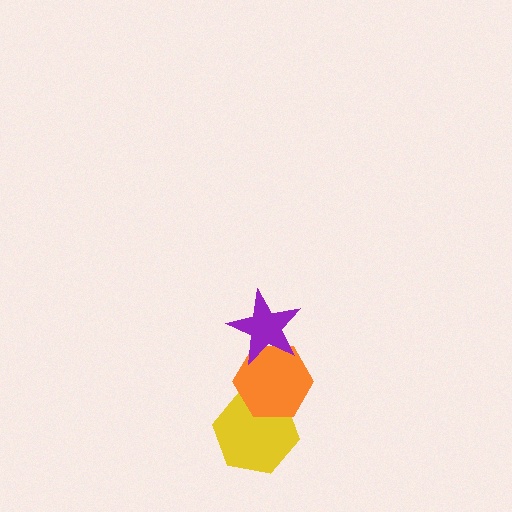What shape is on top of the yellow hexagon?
The orange hexagon is on top of the yellow hexagon.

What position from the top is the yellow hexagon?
The yellow hexagon is 3rd from the top.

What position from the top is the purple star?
The purple star is 1st from the top.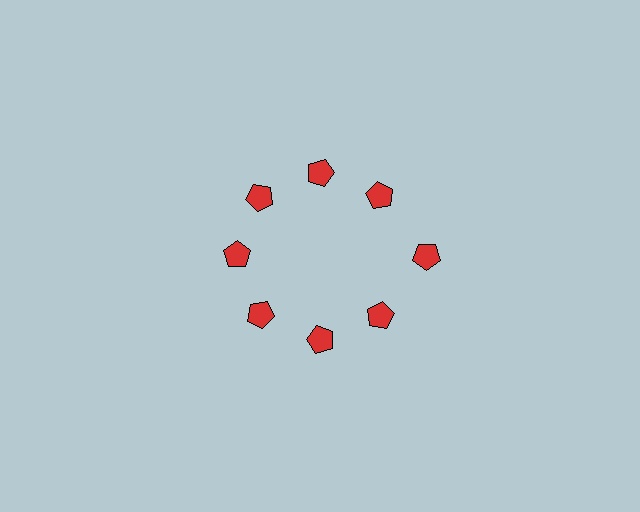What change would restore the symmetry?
The symmetry would be restored by moving it inward, back onto the ring so that all 8 pentagons sit at equal angles and equal distance from the center.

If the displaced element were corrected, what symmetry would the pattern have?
It would have 8-fold rotational symmetry — the pattern would map onto itself every 45 degrees.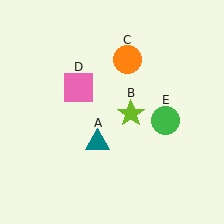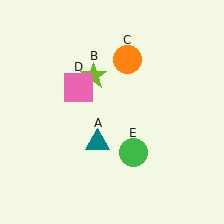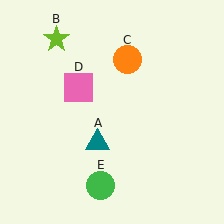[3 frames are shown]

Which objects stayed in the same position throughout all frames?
Teal triangle (object A) and orange circle (object C) and pink square (object D) remained stationary.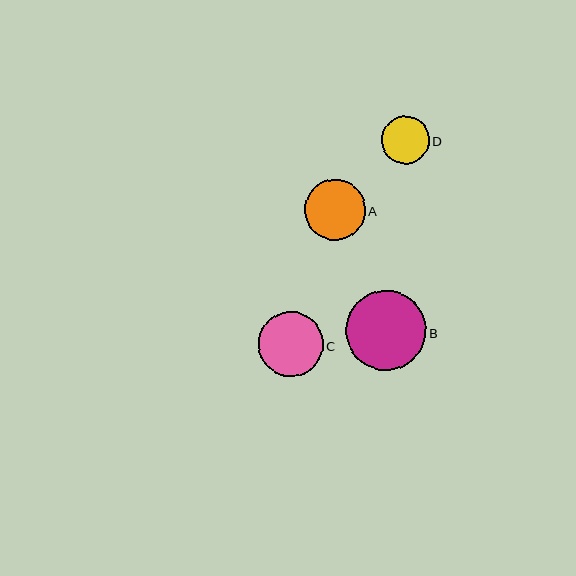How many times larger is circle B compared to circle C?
Circle B is approximately 1.2 times the size of circle C.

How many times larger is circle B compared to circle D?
Circle B is approximately 1.7 times the size of circle D.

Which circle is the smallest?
Circle D is the smallest with a size of approximately 48 pixels.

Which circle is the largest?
Circle B is the largest with a size of approximately 80 pixels.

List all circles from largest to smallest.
From largest to smallest: B, C, A, D.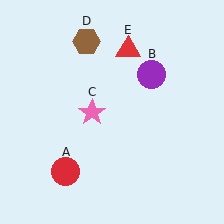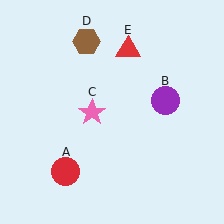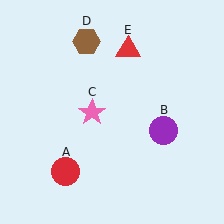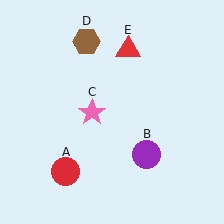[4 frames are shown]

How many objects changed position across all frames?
1 object changed position: purple circle (object B).